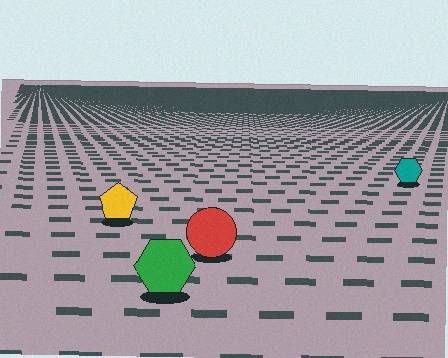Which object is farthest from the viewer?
The teal hexagon is farthest from the viewer. It appears smaller and the ground texture around it is denser.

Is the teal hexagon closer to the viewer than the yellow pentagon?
No. The yellow pentagon is closer — you can tell from the texture gradient: the ground texture is coarser near it.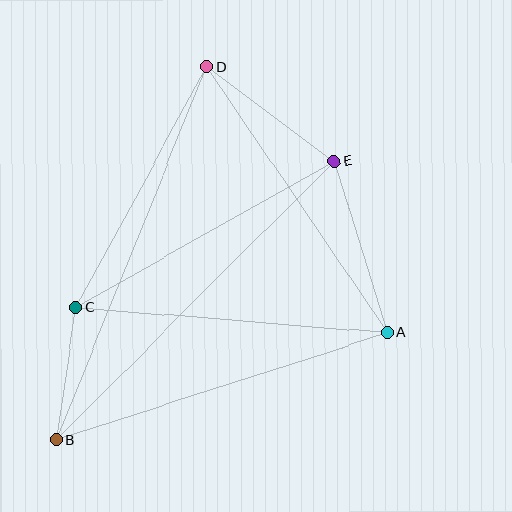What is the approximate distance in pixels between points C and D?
The distance between C and D is approximately 274 pixels.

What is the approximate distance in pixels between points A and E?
The distance between A and E is approximately 180 pixels.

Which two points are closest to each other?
Points B and C are closest to each other.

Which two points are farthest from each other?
Points B and D are farthest from each other.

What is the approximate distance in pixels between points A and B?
The distance between A and B is approximately 348 pixels.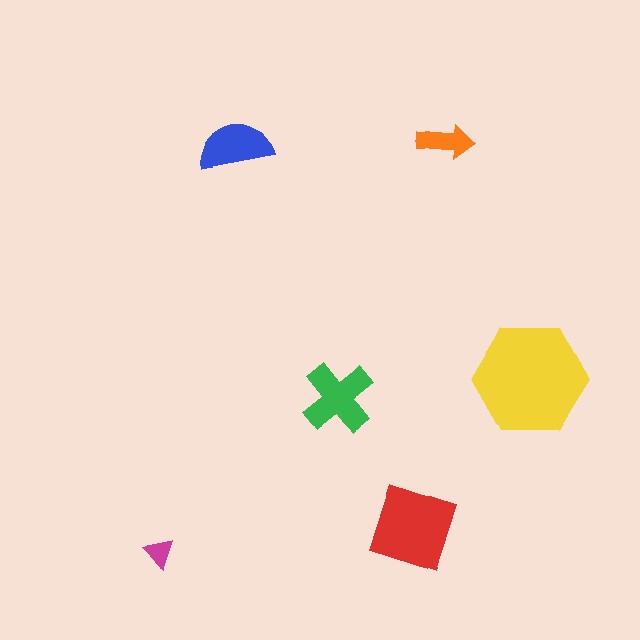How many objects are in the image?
There are 6 objects in the image.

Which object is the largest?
The yellow hexagon.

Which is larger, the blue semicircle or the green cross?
The green cross.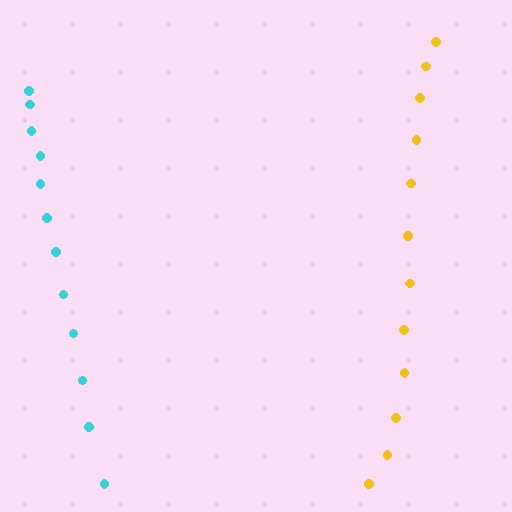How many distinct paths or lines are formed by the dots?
There are 2 distinct paths.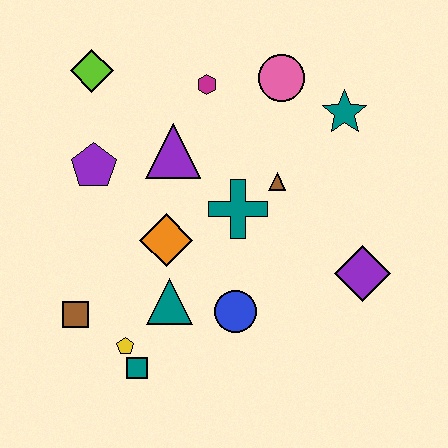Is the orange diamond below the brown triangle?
Yes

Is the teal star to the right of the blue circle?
Yes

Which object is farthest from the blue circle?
The lime diamond is farthest from the blue circle.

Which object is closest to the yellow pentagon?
The teal square is closest to the yellow pentagon.